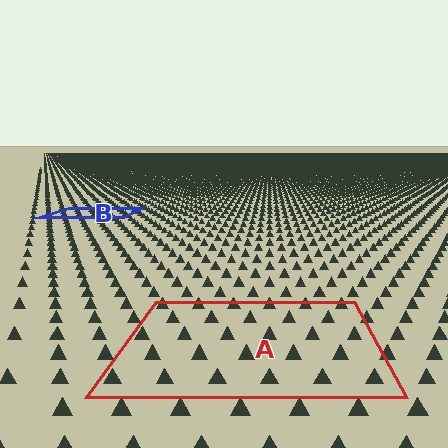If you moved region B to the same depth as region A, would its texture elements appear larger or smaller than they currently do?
They would appear larger. At a closer depth, the same texture elements are projected at a bigger on-screen size.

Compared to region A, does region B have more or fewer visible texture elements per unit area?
Region B has more texture elements per unit area — they are packed more densely because it is farther away.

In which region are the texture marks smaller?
The texture marks are smaller in region B, because it is farther away.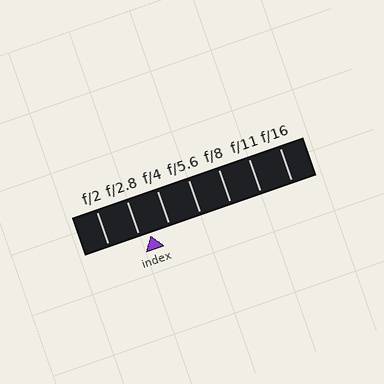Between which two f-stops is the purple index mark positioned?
The index mark is between f/2.8 and f/4.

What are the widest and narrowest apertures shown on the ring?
The widest aperture shown is f/2 and the narrowest is f/16.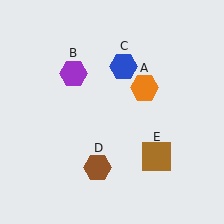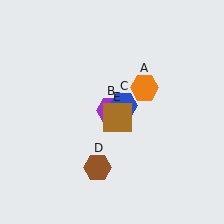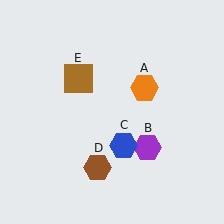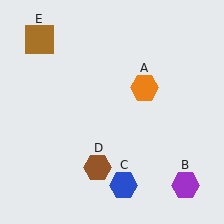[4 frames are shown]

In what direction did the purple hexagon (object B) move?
The purple hexagon (object B) moved down and to the right.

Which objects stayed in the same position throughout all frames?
Orange hexagon (object A) and brown hexagon (object D) remained stationary.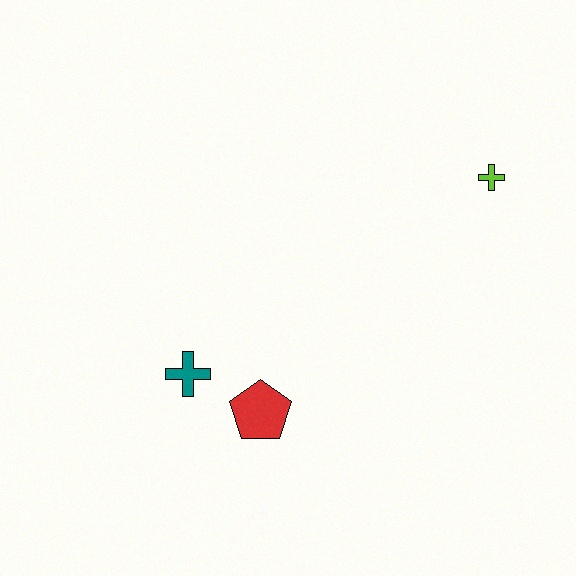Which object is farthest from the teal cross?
The lime cross is farthest from the teal cross.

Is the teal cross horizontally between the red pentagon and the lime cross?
No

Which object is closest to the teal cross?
The red pentagon is closest to the teal cross.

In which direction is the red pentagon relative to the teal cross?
The red pentagon is to the right of the teal cross.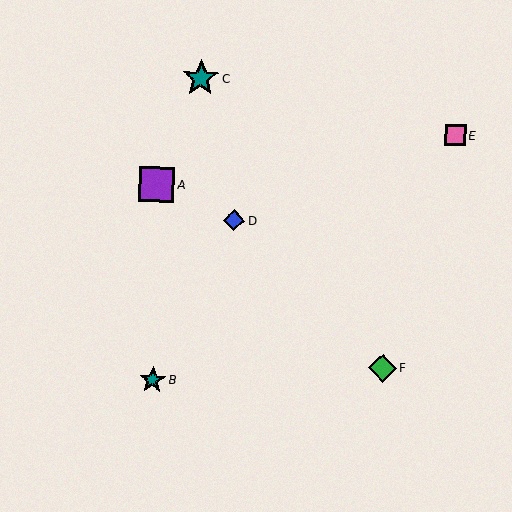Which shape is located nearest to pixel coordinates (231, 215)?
The blue diamond (labeled D) at (234, 220) is nearest to that location.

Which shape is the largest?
The teal star (labeled C) is the largest.